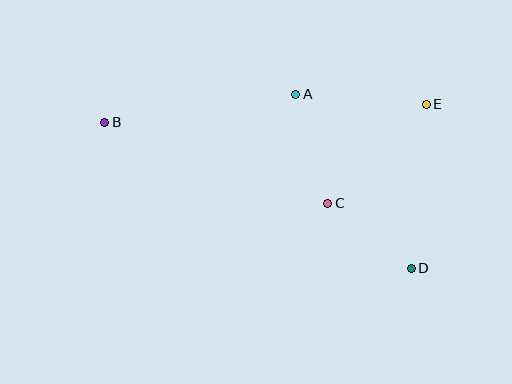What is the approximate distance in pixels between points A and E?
The distance between A and E is approximately 131 pixels.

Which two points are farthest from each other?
Points B and D are farthest from each other.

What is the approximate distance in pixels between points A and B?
The distance between A and B is approximately 193 pixels.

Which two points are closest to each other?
Points C and D are closest to each other.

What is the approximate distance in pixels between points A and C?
The distance between A and C is approximately 113 pixels.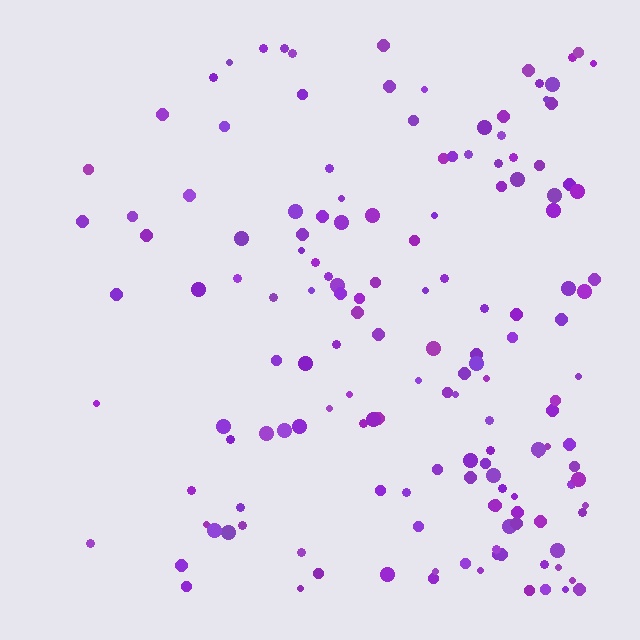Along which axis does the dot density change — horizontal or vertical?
Horizontal.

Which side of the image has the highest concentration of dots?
The right.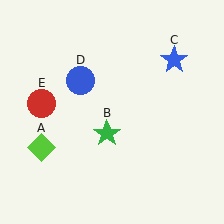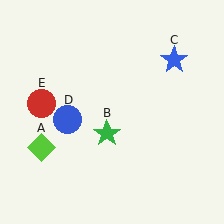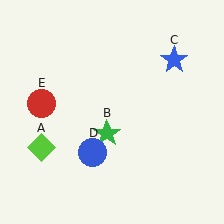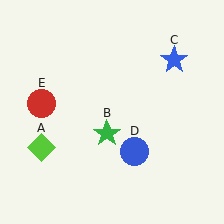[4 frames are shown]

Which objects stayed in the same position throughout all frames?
Lime diamond (object A) and green star (object B) and blue star (object C) and red circle (object E) remained stationary.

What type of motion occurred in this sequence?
The blue circle (object D) rotated counterclockwise around the center of the scene.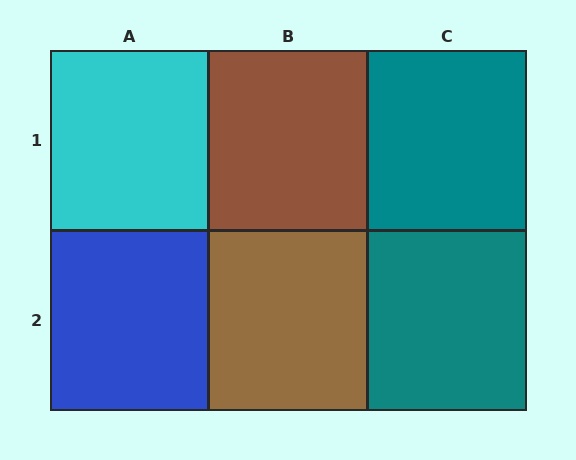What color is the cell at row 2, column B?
Brown.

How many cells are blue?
1 cell is blue.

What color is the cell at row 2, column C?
Teal.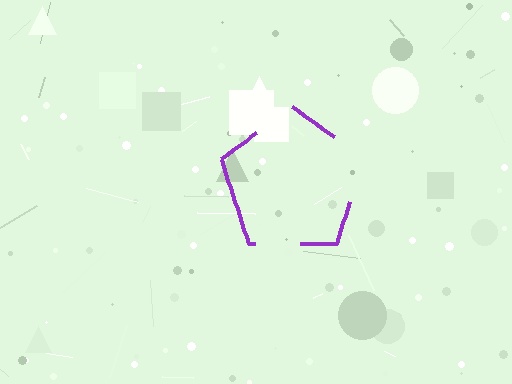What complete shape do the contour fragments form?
The contour fragments form a pentagon.